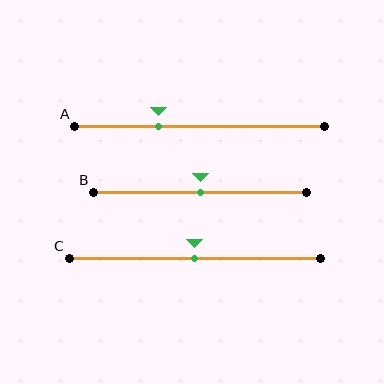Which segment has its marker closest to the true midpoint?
Segment B has its marker closest to the true midpoint.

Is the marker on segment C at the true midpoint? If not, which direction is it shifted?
Yes, the marker on segment C is at the true midpoint.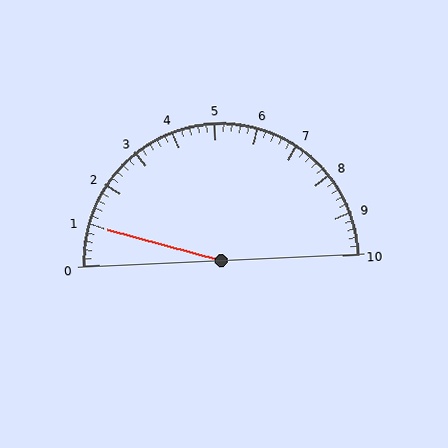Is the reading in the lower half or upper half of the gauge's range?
The reading is in the lower half of the range (0 to 10).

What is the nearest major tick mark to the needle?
The nearest major tick mark is 1.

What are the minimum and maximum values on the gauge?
The gauge ranges from 0 to 10.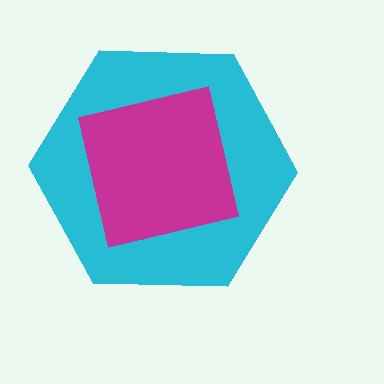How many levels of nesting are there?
2.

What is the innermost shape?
The magenta square.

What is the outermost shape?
The cyan hexagon.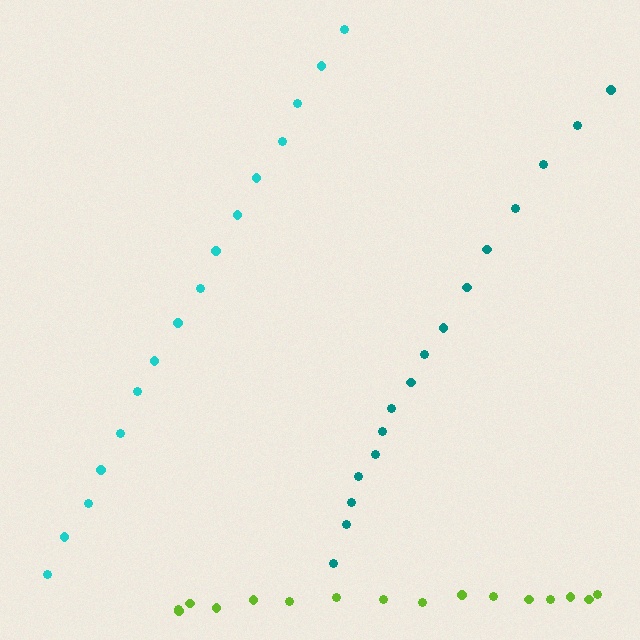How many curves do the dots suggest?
There are 3 distinct paths.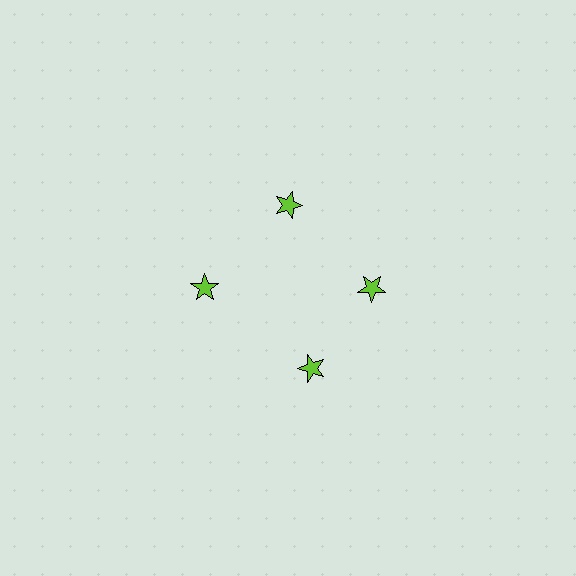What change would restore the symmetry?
The symmetry would be restored by rotating it back into even spacing with its neighbors so that all 4 stars sit at equal angles and equal distance from the center.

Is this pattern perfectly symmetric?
No. The 4 lime stars are arranged in a ring, but one element near the 6 o'clock position is rotated out of alignment along the ring, breaking the 4-fold rotational symmetry.